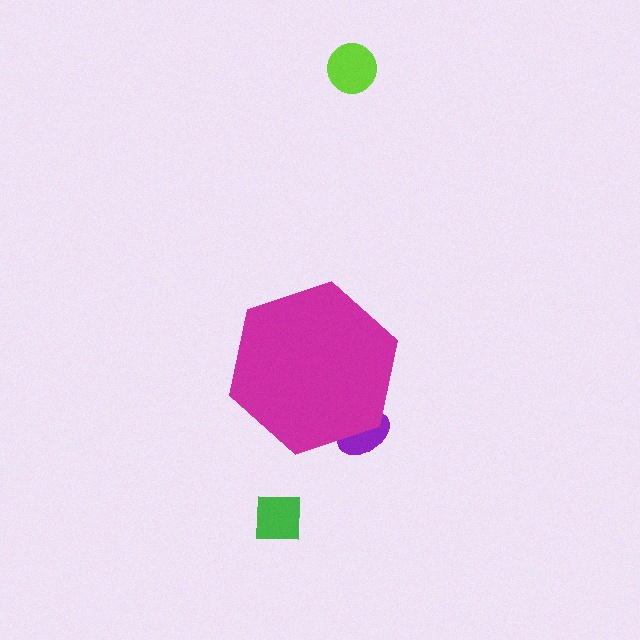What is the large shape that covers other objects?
A magenta hexagon.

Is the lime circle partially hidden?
No, the lime circle is fully visible.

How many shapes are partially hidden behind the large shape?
1 shape is partially hidden.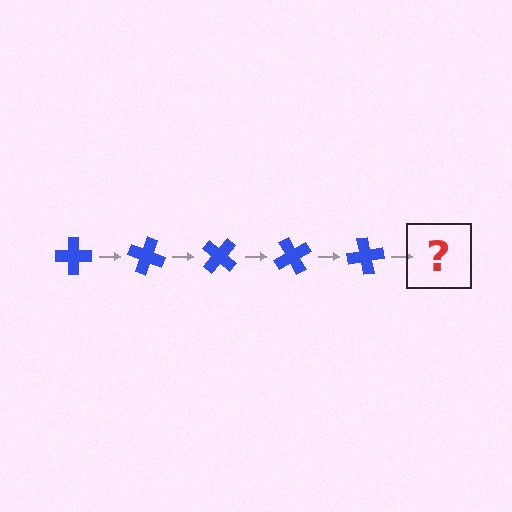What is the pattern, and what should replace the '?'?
The pattern is that the cross rotates 20 degrees each step. The '?' should be a blue cross rotated 100 degrees.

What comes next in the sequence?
The next element should be a blue cross rotated 100 degrees.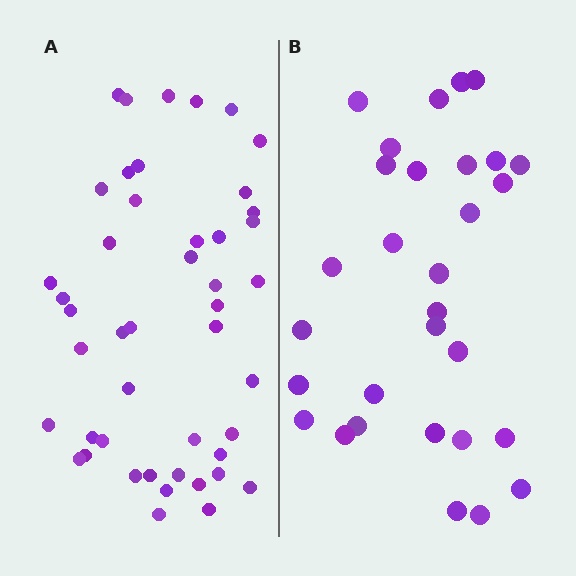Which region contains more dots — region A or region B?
Region A (the left region) has more dots.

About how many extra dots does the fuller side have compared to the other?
Region A has approximately 15 more dots than region B.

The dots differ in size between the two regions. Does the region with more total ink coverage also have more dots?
No. Region B has more total ink coverage because its dots are larger, but region A actually contains more individual dots. Total area can be misleading — the number of items is what matters here.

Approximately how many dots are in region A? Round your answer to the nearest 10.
About 50 dots. (The exact count is 46, which rounds to 50.)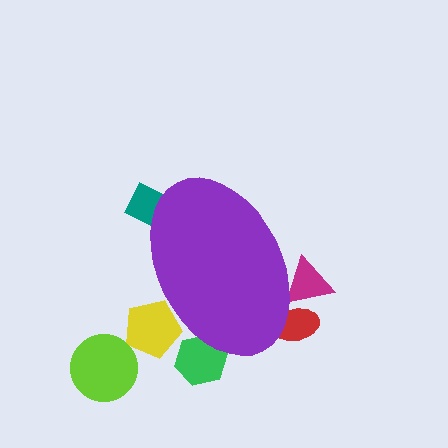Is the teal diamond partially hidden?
Yes, the teal diamond is partially hidden behind the purple ellipse.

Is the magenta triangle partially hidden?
Yes, the magenta triangle is partially hidden behind the purple ellipse.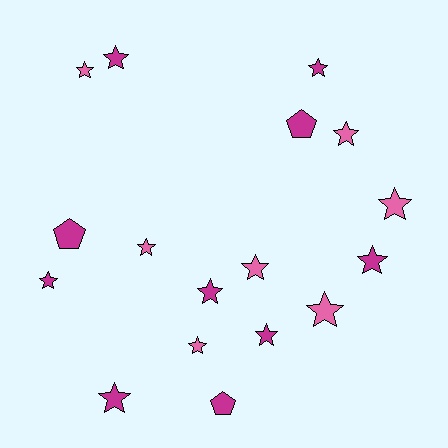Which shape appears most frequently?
Star, with 14 objects.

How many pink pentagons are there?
There are no pink pentagons.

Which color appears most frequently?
Magenta, with 10 objects.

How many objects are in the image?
There are 17 objects.